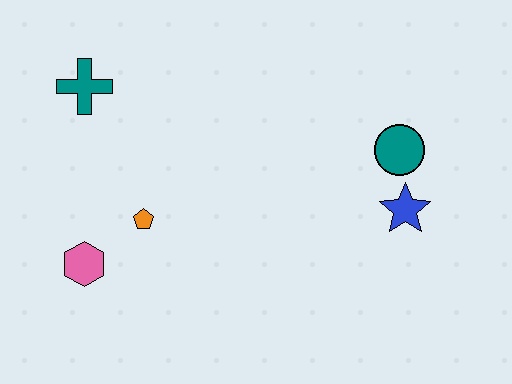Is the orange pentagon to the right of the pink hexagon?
Yes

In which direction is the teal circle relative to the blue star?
The teal circle is above the blue star.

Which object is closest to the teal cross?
The orange pentagon is closest to the teal cross.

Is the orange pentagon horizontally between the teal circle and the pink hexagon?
Yes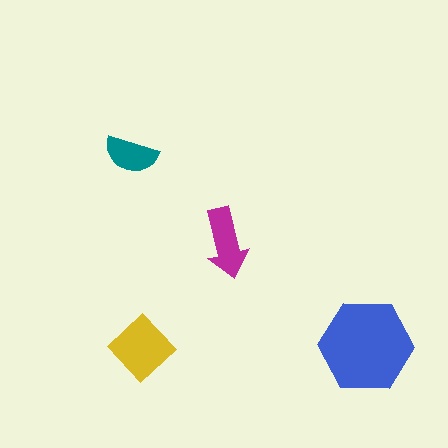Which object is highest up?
The teal semicircle is topmost.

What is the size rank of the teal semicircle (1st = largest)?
4th.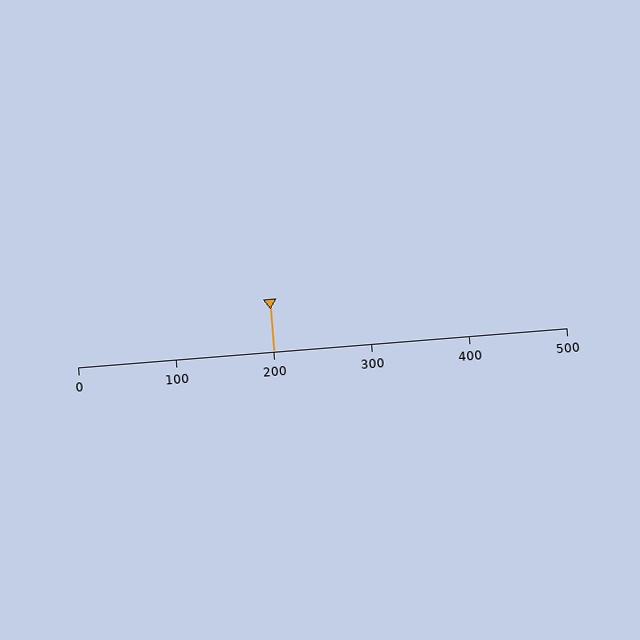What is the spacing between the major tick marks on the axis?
The major ticks are spaced 100 apart.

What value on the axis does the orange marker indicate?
The marker indicates approximately 200.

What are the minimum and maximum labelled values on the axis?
The axis runs from 0 to 500.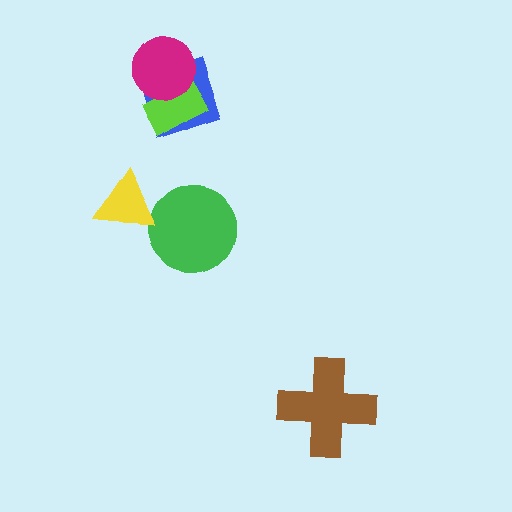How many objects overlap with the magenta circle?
2 objects overlap with the magenta circle.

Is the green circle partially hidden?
Yes, it is partially covered by another shape.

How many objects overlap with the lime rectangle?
2 objects overlap with the lime rectangle.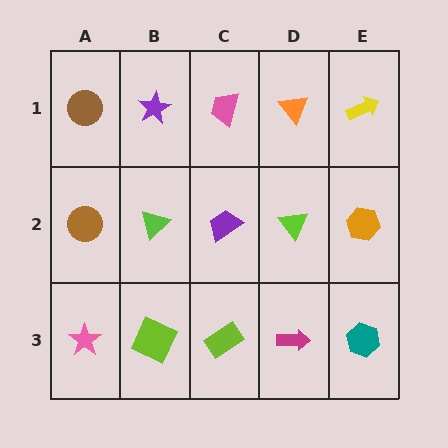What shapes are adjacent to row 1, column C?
A purple trapezoid (row 2, column C), a purple star (row 1, column B), an orange triangle (row 1, column D).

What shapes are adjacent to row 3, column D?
A lime triangle (row 2, column D), a lime rectangle (row 3, column C), a teal hexagon (row 3, column E).